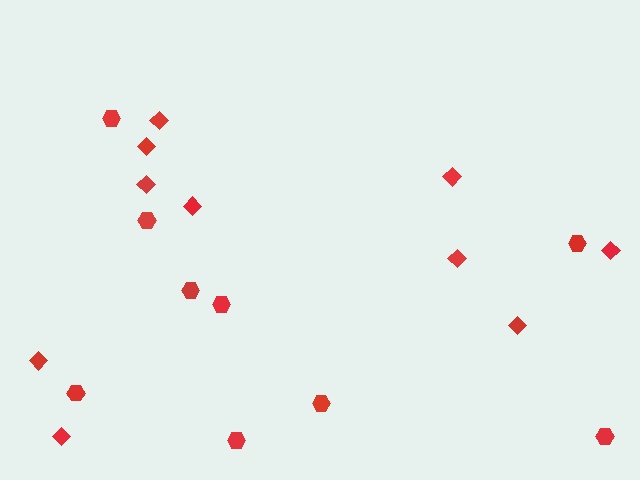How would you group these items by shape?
There are 2 groups: one group of diamonds (10) and one group of hexagons (9).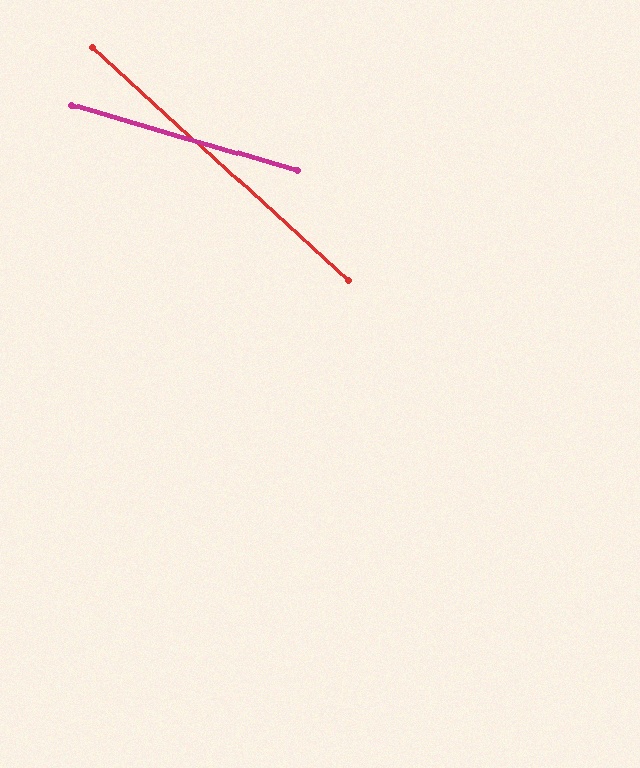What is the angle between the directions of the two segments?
Approximately 26 degrees.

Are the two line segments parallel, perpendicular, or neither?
Neither parallel nor perpendicular — they differ by about 26°.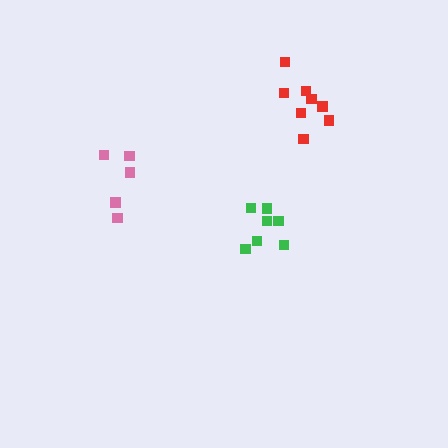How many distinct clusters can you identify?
There are 3 distinct clusters.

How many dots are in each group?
Group 1: 7 dots, Group 2: 8 dots, Group 3: 5 dots (20 total).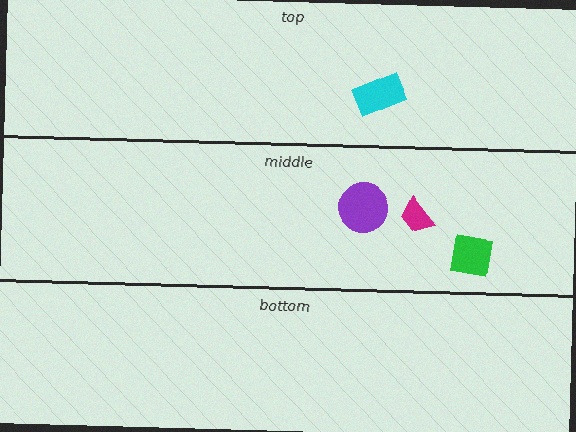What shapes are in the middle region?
The purple circle, the green square, the magenta trapezoid.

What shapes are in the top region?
The cyan rectangle.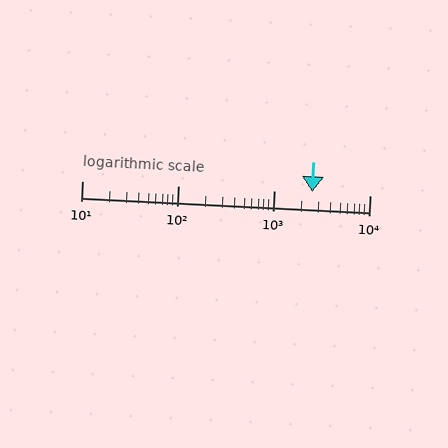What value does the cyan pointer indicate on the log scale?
The pointer indicates approximately 2500.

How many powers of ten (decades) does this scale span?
The scale spans 3 decades, from 10 to 10000.